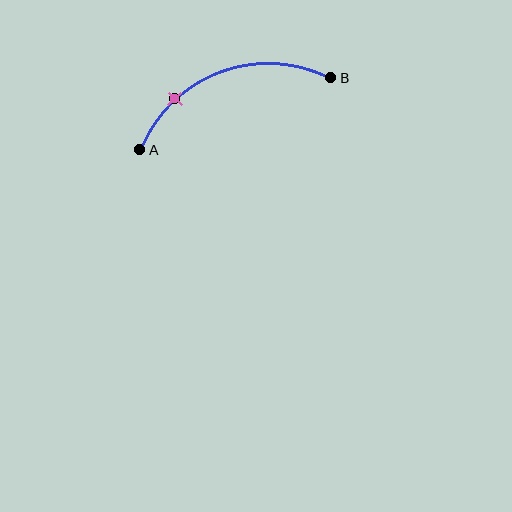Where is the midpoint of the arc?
The arc midpoint is the point on the curve farthest from the straight line joining A and B. It sits above that line.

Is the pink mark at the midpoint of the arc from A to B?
No. The pink mark lies on the arc but is closer to endpoint A. The arc midpoint would be at the point on the curve equidistant along the arc from both A and B.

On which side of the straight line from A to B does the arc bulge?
The arc bulges above the straight line connecting A and B.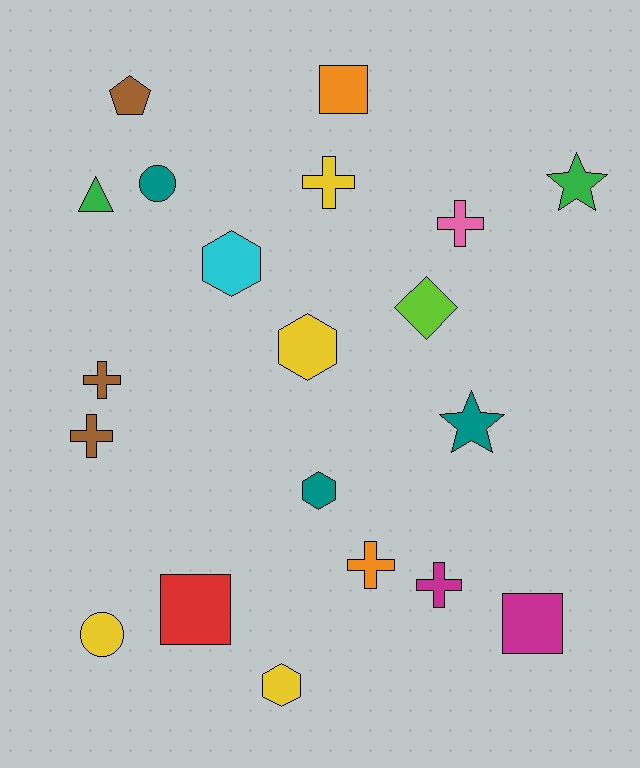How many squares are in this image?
There are 3 squares.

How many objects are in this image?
There are 20 objects.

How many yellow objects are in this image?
There are 4 yellow objects.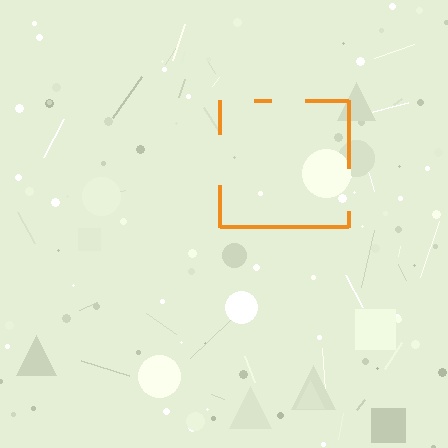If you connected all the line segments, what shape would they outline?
They would outline a square.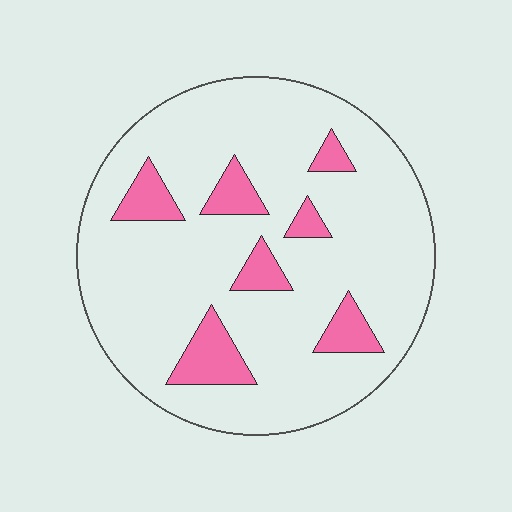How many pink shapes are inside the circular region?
7.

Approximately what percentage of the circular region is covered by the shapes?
Approximately 15%.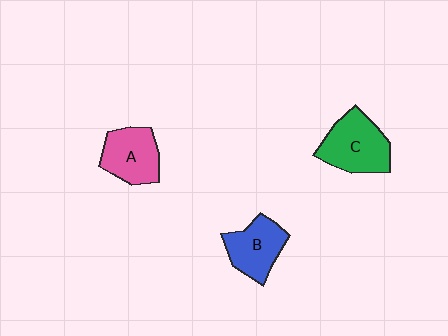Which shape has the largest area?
Shape C (green).